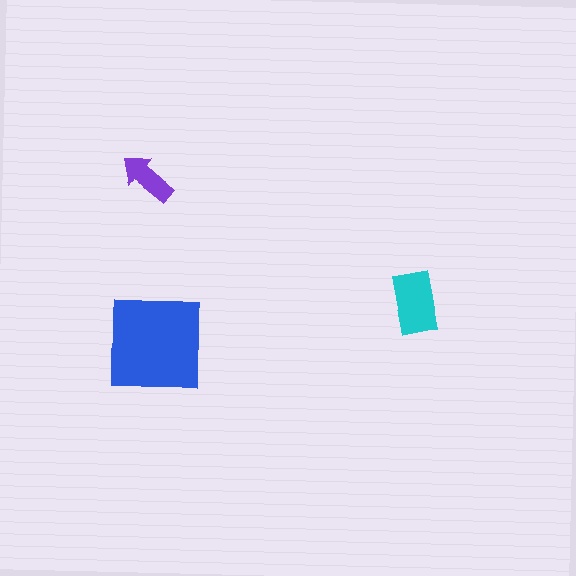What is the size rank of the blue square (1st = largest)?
1st.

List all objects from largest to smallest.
The blue square, the cyan rectangle, the purple arrow.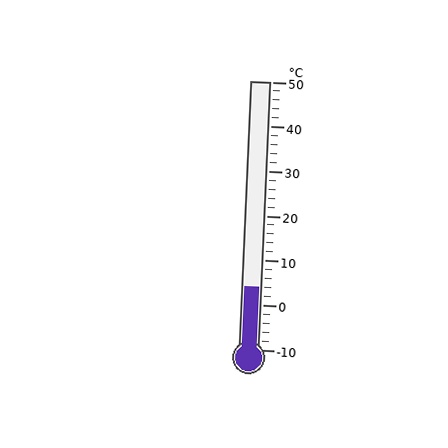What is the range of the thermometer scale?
The thermometer scale ranges from -10°C to 50°C.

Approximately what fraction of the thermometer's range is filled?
The thermometer is filled to approximately 25% of its range.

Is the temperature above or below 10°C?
The temperature is below 10°C.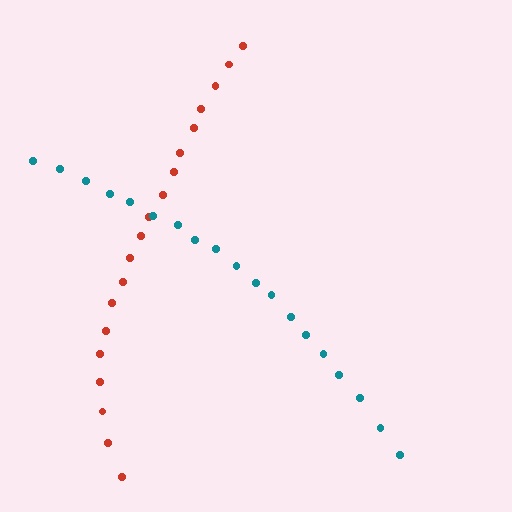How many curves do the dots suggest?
There are 2 distinct paths.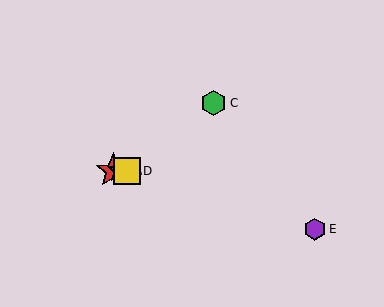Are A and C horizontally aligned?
No, A is at y≈171 and C is at y≈103.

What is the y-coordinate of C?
Object C is at y≈103.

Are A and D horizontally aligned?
Yes, both are at y≈171.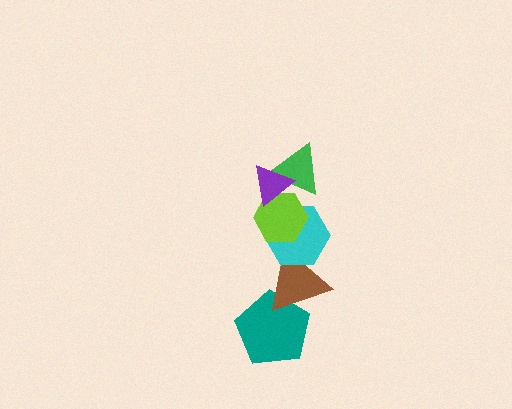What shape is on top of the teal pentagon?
The brown triangle is on top of the teal pentagon.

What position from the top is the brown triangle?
The brown triangle is 5th from the top.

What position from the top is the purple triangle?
The purple triangle is 1st from the top.